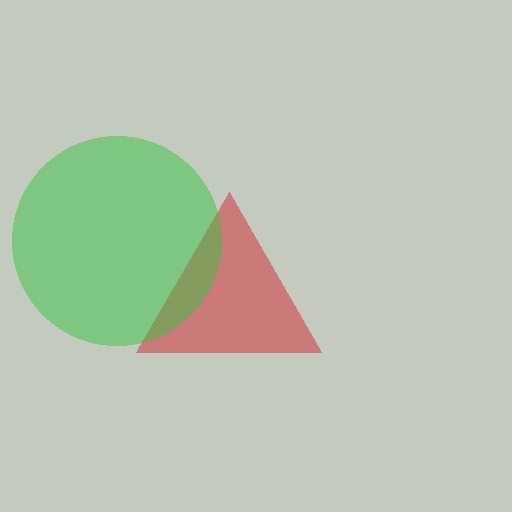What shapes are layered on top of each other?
The layered shapes are: a red triangle, a green circle.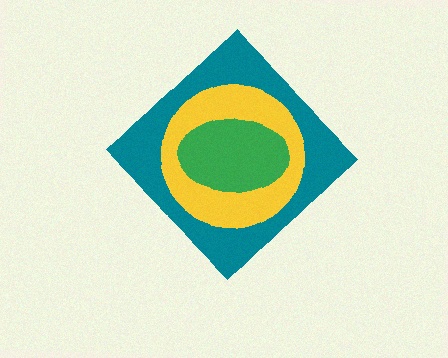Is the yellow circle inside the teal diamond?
Yes.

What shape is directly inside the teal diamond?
The yellow circle.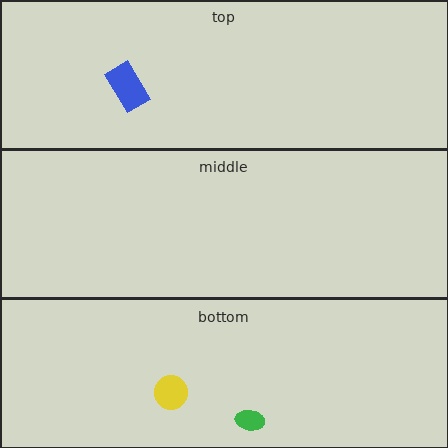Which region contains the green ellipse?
The bottom region.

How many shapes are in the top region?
1.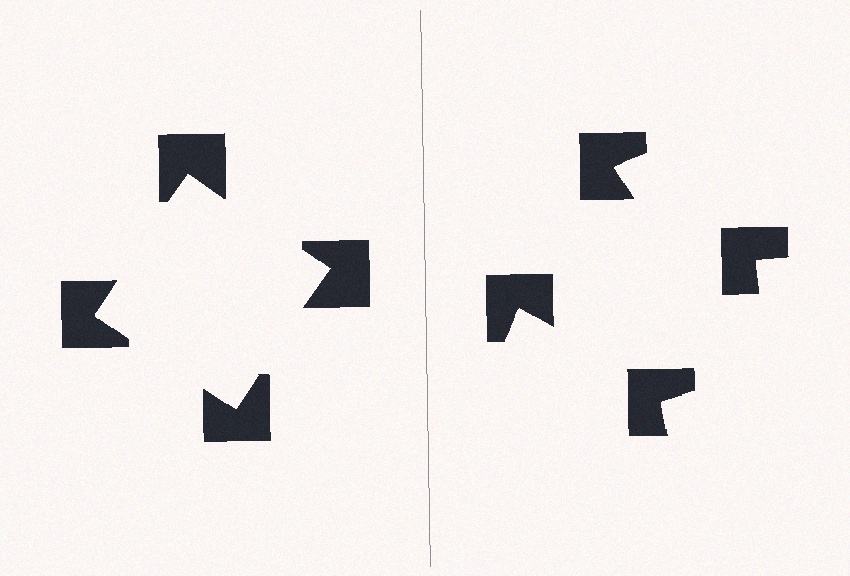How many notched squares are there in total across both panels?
8 — 4 on each side.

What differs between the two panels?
The notched squares are positioned identically on both sides; only the wedge orientations differ. On the left they align to a square; on the right they are misaligned.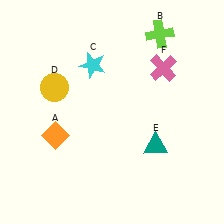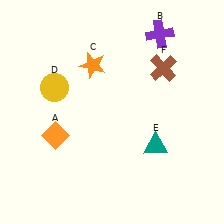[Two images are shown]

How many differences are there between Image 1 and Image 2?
There are 3 differences between the two images.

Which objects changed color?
B changed from lime to purple. C changed from cyan to orange. F changed from pink to brown.